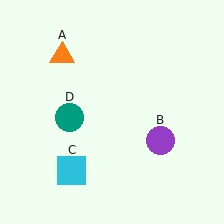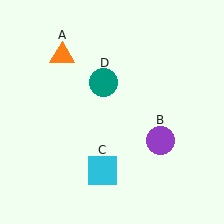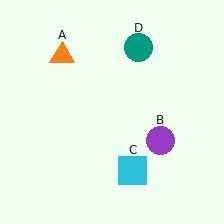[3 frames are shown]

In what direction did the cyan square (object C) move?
The cyan square (object C) moved right.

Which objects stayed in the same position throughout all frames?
Orange triangle (object A) and purple circle (object B) remained stationary.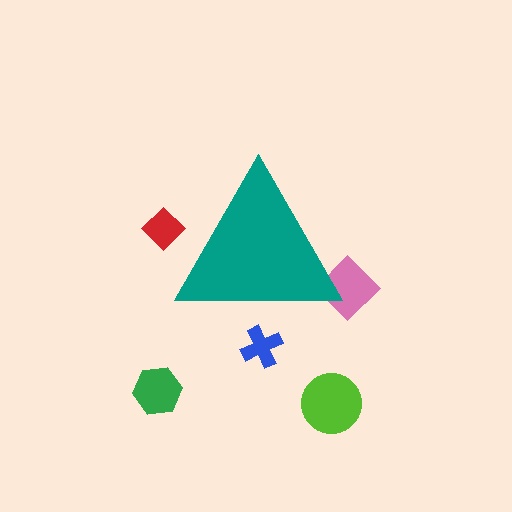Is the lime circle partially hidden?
No, the lime circle is fully visible.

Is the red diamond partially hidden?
Yes, the red diamond is partially hidden behind the teal triangle.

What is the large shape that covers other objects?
A teal triangle.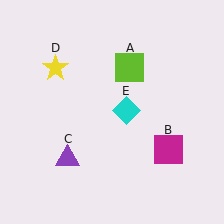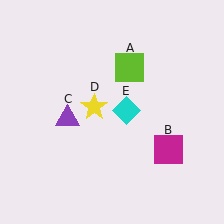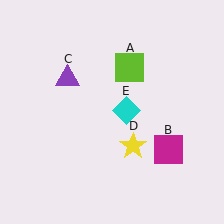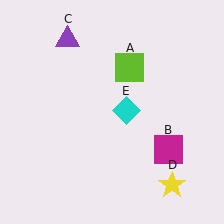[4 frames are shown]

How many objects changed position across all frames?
2 objects changed position: purple triangle (object C), yellow star (object D).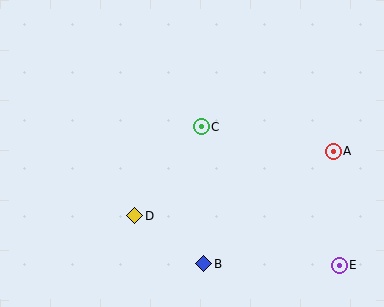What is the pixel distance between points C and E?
The distance between C and E is 195 pixels.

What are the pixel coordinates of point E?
Point E is at (339, 265).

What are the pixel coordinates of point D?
Point D is at (135, 216).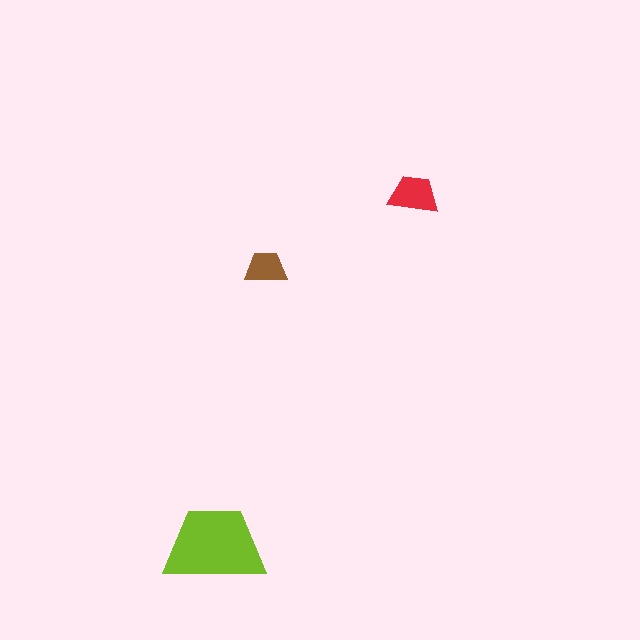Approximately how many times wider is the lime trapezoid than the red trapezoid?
About 2 times wider.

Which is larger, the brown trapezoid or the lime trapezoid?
The lime one.